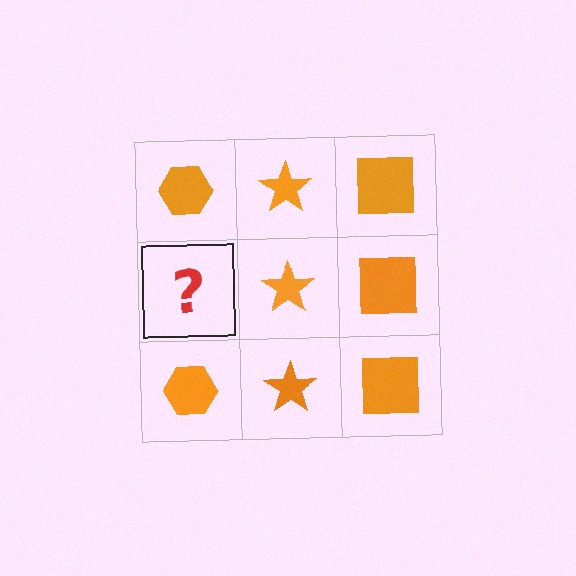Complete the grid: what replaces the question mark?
The question mark should be replaced with an orange hexagon.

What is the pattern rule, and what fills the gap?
The rule is that each column has a consistent shape. The gap should be filled with an orange hexagon.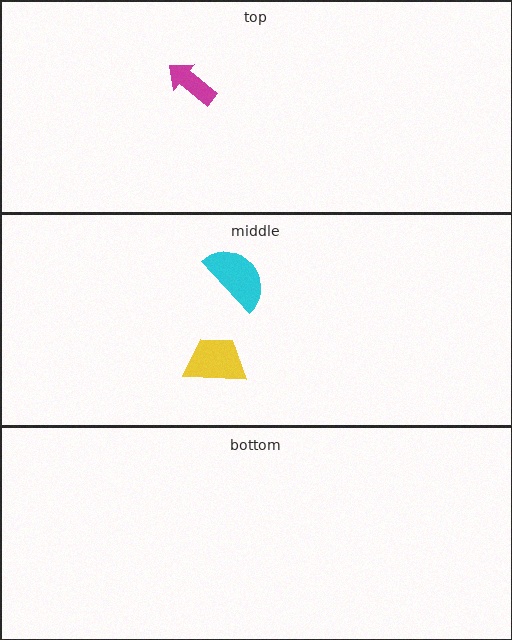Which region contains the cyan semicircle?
The middle region.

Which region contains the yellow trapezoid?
The middle region.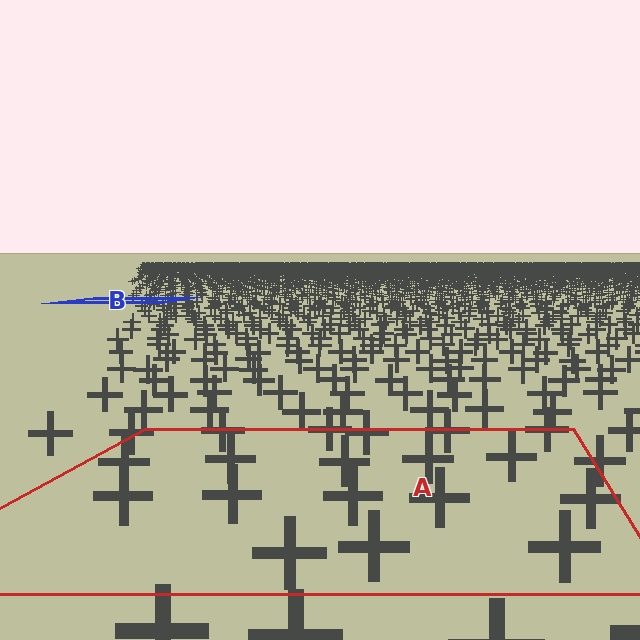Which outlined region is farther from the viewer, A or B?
Region B is farther from the viewer — the texture elements inside it appear smaller and more densely packed.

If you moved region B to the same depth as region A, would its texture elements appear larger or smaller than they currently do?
They would appear larger. At a closer depth, the same texture elements are projected at a bigger on-screen size.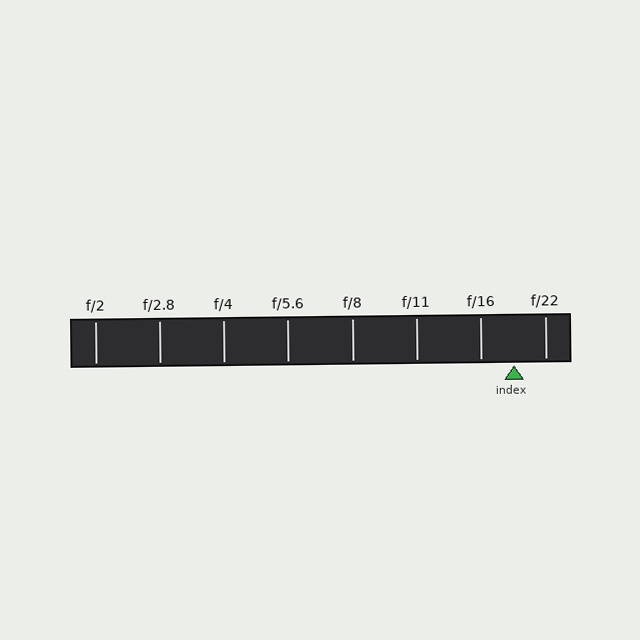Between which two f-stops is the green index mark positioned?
The index mark is between f/16 and f/22.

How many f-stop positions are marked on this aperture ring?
There are 8 f-stop positions marked.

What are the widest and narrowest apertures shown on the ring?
The widest aperture shown is f/2 and the narrowest is f/22.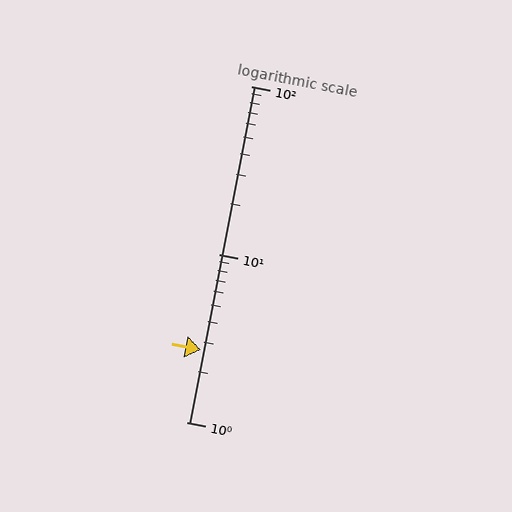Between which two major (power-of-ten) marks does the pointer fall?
The pointer is between 1 and 10.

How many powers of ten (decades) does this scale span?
The scale spans 2 decades, from 1 to 100.